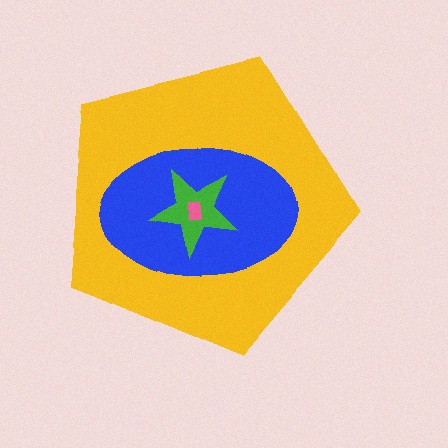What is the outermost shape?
The yellow pentagon.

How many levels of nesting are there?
4.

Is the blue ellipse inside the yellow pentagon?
Yes.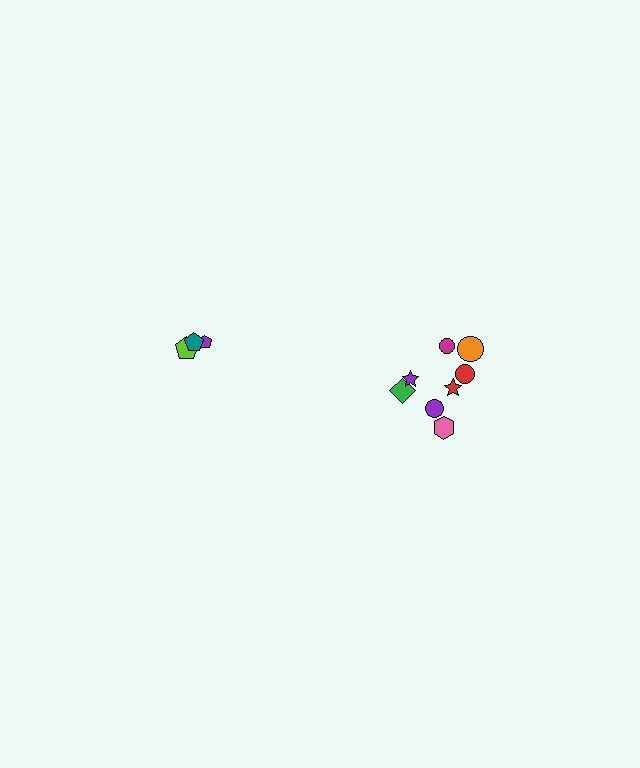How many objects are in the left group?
There are 3 objects.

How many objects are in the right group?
There are 8 objects.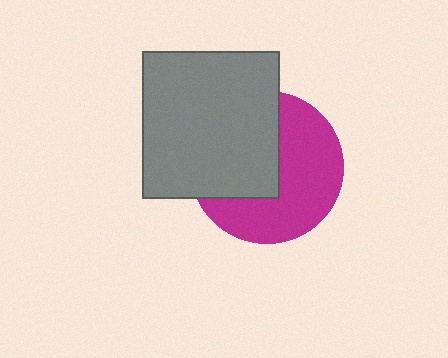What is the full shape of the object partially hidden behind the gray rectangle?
The partially hidden object is a magenta circle.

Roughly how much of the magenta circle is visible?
About half of it is visible (roughly 55%).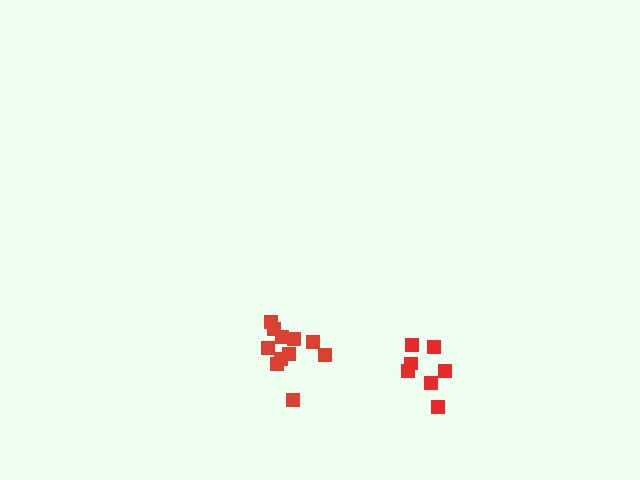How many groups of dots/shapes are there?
There are 2 groups.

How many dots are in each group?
Group 1: 11 dots, Group 2: 7 dots (18 total).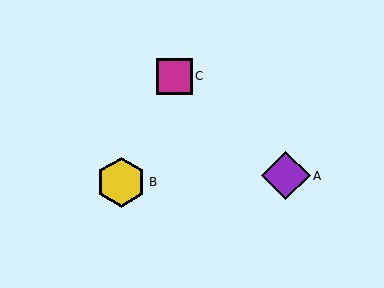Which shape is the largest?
The yellow hexagon (labeled B) is the largest.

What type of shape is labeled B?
Shape B is a yellow hexagon.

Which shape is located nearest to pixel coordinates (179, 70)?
The magenta square (labeled C) at (174, 76) is nearest to that location.